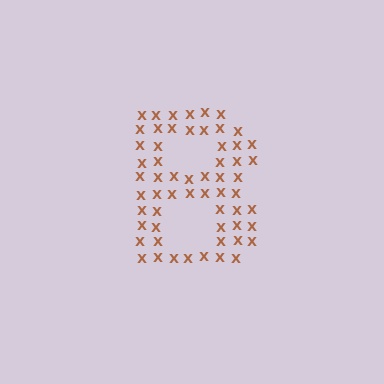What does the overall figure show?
The overall figure shows the letter B.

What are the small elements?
The small elements are letter X's.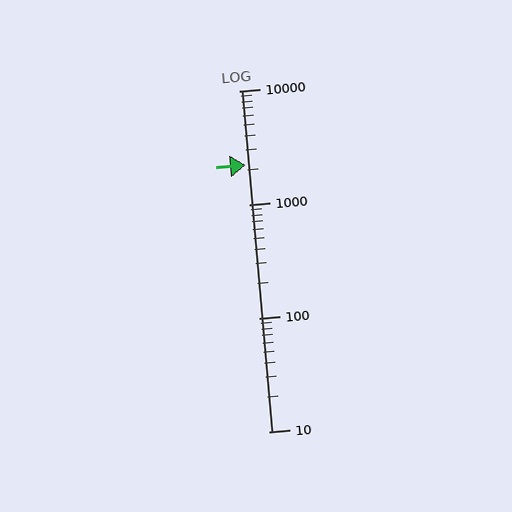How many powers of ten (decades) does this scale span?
The scale spans 3 decades, from 10 to 10000.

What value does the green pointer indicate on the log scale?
The pointer indicates approximately 2200.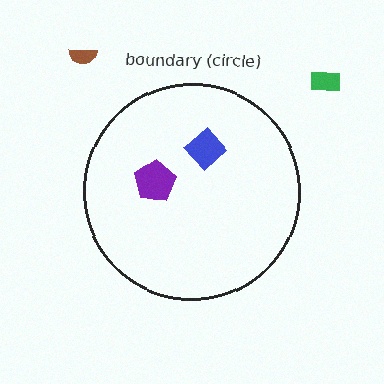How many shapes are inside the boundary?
2 inside, 2 outside.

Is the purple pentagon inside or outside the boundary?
Inside.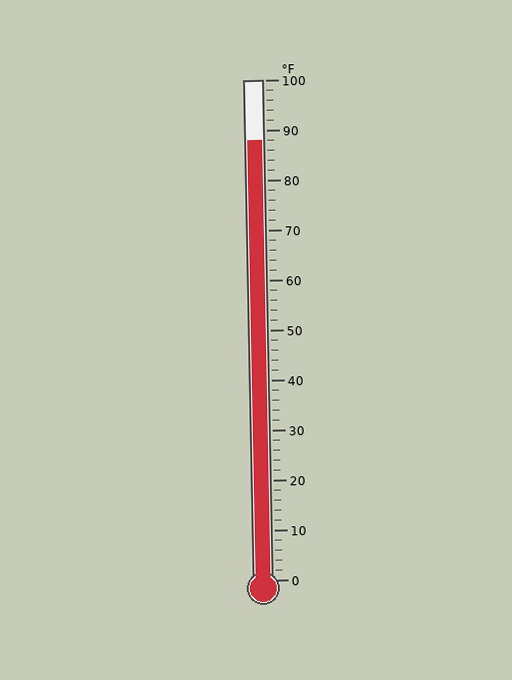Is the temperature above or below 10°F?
The temperature is above 10°F.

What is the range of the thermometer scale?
The thermometer scale ranges from 0°F to 100°F.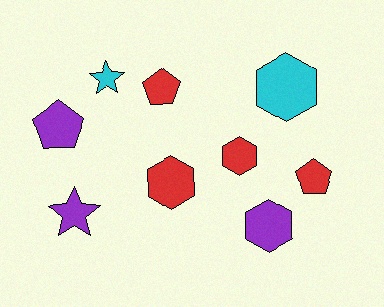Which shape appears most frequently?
Hexagon, with 4 objects.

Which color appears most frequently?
Red, with 4 objects.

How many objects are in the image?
There are 9 objects.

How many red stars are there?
There are no red stars.